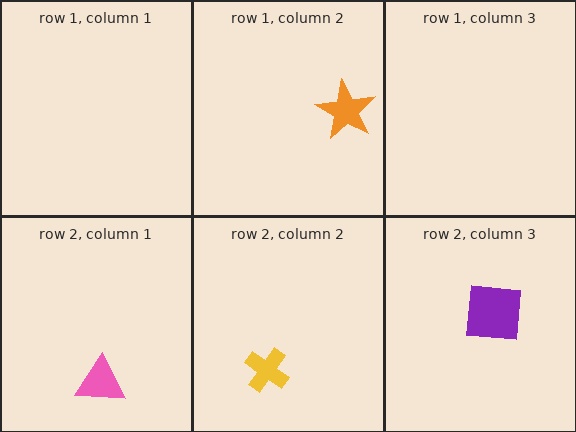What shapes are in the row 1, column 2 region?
The orange star.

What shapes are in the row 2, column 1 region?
The pink triangle.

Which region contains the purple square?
The row 2, column 3 region.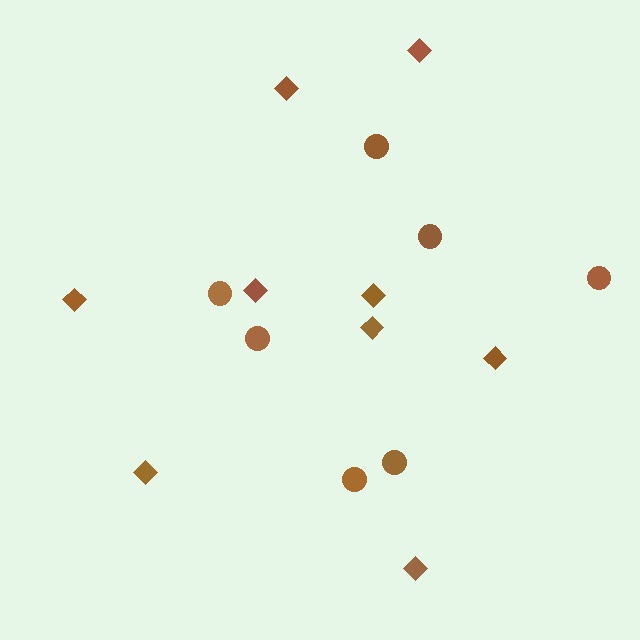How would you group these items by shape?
There are 2 groups: one group of circles (7) and one group of diamonds (9).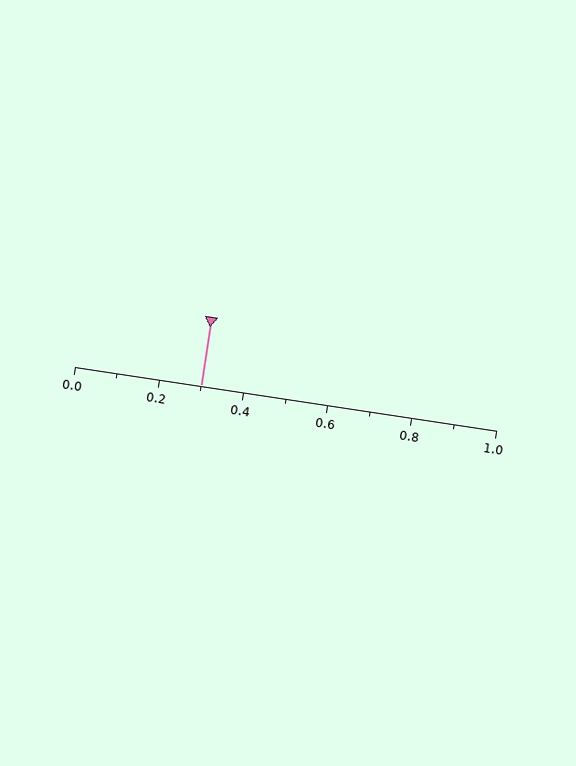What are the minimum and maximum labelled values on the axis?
The axis runs from 0.0 to 1.0.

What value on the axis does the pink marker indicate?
The marker indicates approximately 0.3.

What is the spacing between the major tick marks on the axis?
The major ticks are spaced 0.2 apart.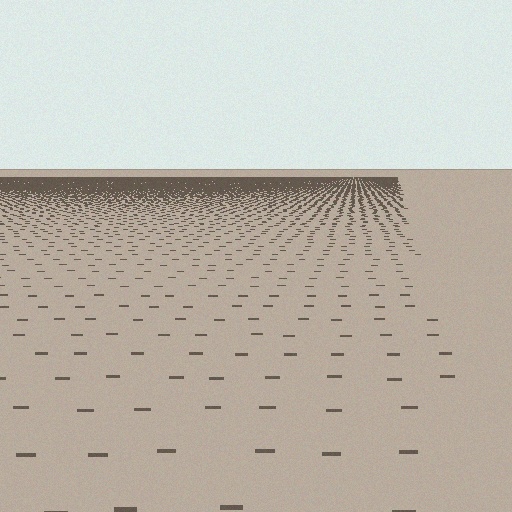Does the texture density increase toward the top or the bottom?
Density increases toward the top.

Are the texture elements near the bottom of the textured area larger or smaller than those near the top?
Larger. Near the bottom, elements are closer to the viewer and appear at a bigger on-screen size.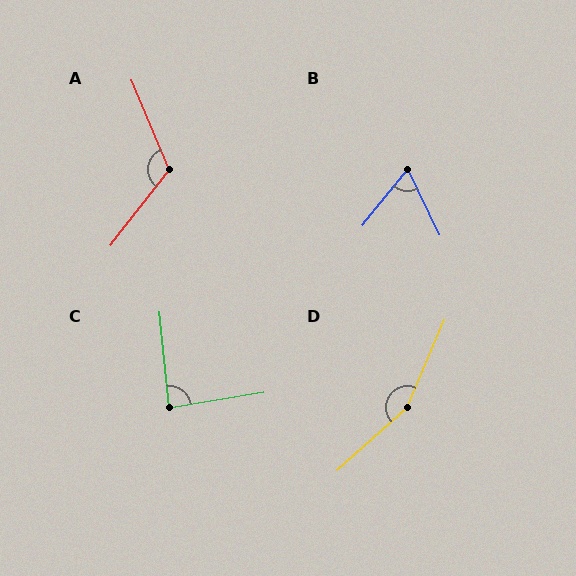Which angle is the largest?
D, at approximately 155 degrees.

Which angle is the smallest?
B, at approximately 65 degrees.